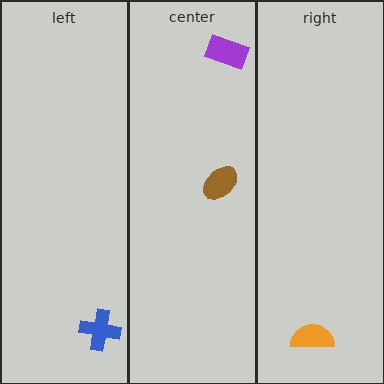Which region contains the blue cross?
The left region.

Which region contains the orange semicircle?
The right region.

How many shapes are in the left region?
1.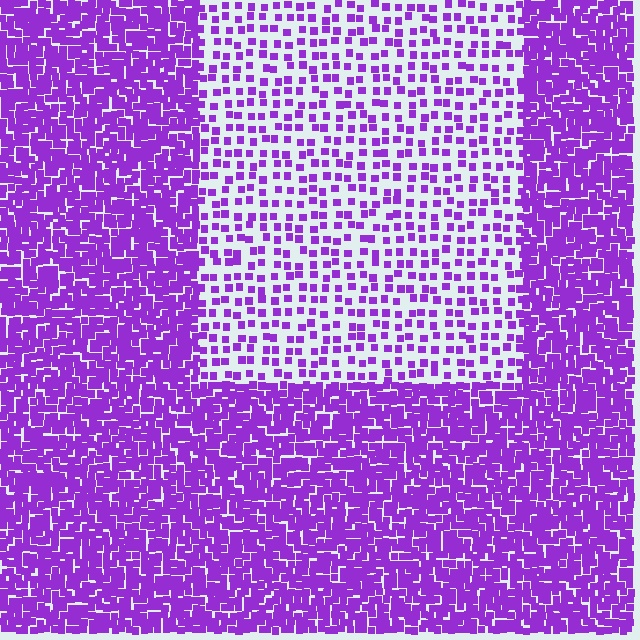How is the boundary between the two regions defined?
The boundary is defined by a change in element density (approximately 2.8x ratio). All elements are the same color, size, and shape.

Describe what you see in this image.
The image contains small purple elements arranged at two different densities. A rectangle-shaped region is visible where the elements are less densely packed than the surrounding area.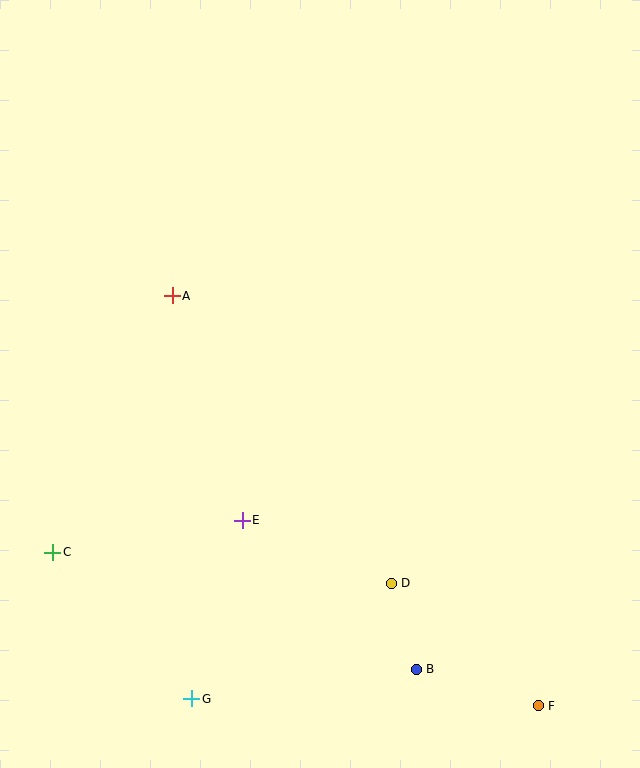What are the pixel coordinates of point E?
Point E is at (242, 520).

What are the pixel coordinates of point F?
Point F is at (538, 706).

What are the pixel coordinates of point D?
Point D is at (391, 583).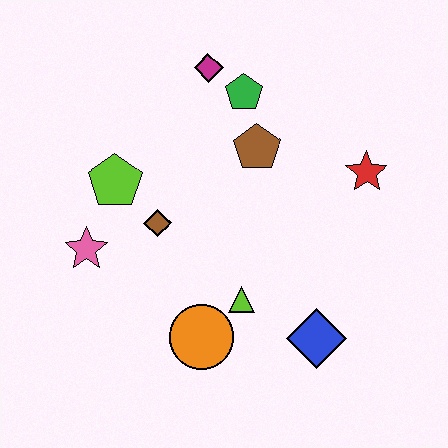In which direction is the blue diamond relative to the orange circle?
The blue diamond is to the right of the orange circle.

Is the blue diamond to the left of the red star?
Yes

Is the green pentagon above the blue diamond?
Yes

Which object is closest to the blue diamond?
The lime triangle is closest to the blue diamond.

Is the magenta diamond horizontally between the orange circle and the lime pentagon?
No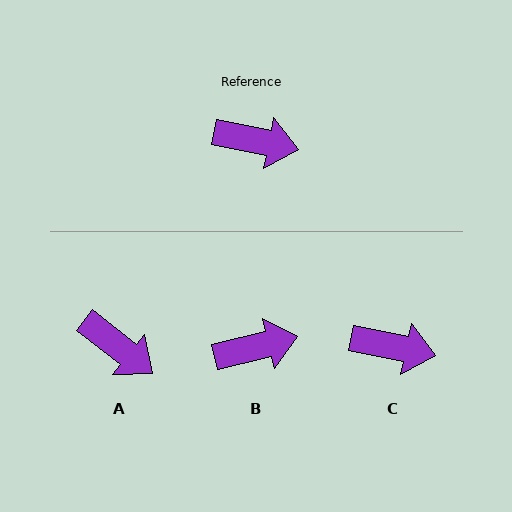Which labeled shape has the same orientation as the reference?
C.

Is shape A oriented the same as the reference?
No, it is off by about 27 degrees.